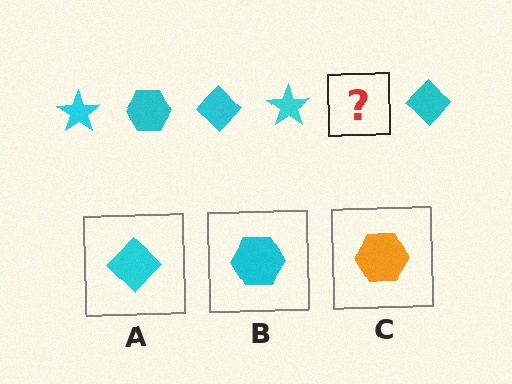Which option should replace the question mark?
Option B.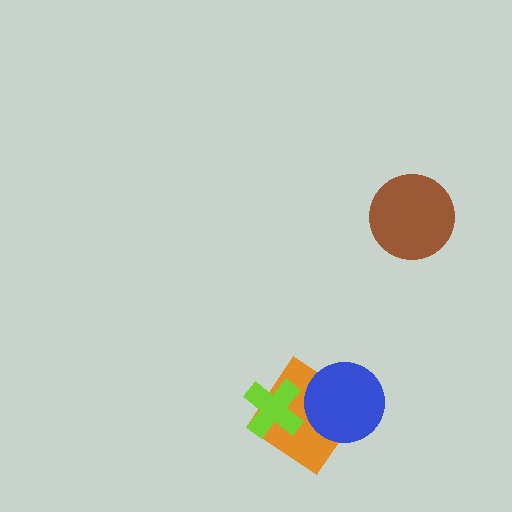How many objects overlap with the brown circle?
0 objects overlap with the brown circle.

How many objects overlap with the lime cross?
1 object overlaps with the lime cross.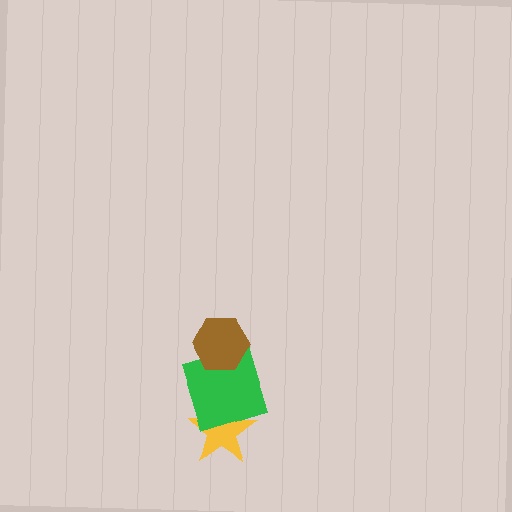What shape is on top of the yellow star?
The green square is on top of the yellow star.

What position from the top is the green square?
The green square is 2nd from the top.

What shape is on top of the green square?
The brown hexagon is on top of the green square.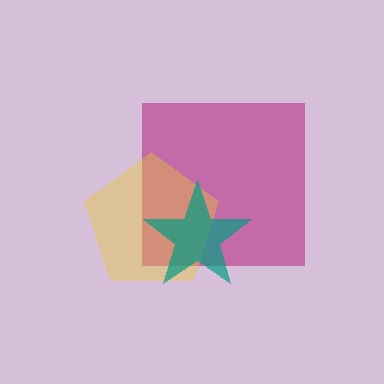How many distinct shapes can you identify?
There are 3 distinct shapes: a magenta square, a yellow pentagon, a teal star.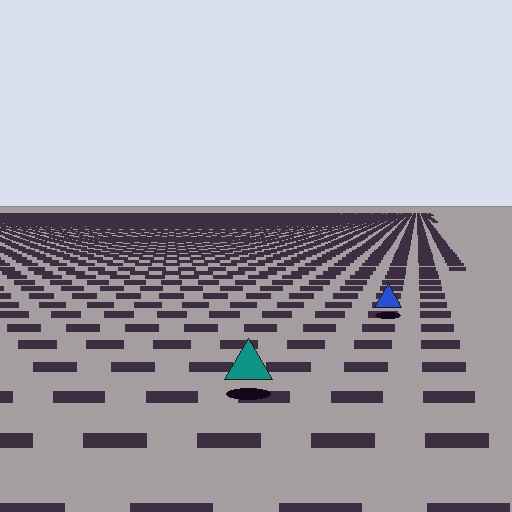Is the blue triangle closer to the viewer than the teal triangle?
No. The teal triangle is closer — you can tell from the texture gradient: the ground texture is coarser near it.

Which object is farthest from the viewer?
The blue triangle is farthest from the viewer. It appears smaller and the ground texture around it is denser.